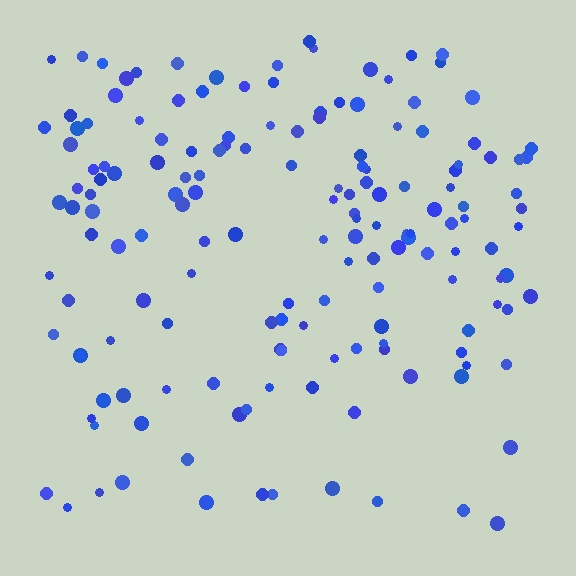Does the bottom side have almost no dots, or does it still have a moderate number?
Still a moderate number, just noticeably fewer than the top.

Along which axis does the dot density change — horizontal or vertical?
Vertical.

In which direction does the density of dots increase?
From bottom to top, with the top side densest.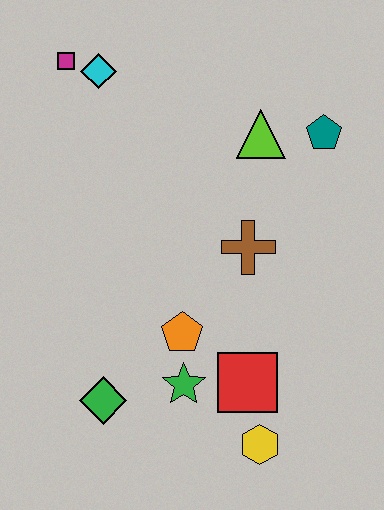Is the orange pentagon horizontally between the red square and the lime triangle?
No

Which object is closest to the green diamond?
The green star is closest to the green diamond.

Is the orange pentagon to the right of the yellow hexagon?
No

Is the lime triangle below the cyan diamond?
Yes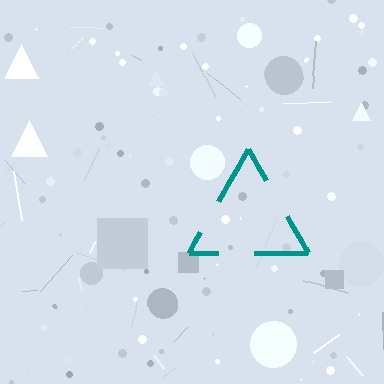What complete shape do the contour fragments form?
The contour fragments form a triangle.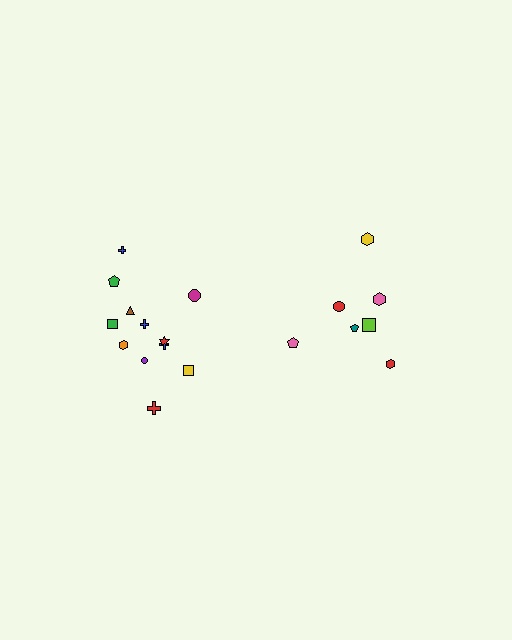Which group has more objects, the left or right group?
The left group.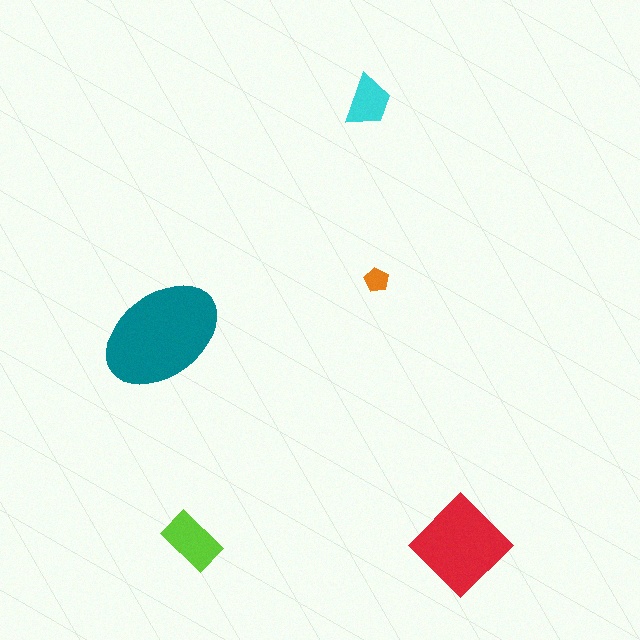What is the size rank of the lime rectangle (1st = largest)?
3rd.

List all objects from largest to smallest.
The teal ellipse, the red diamond, the lime rectangle, the cyan trapezoid, the orange pentagon.